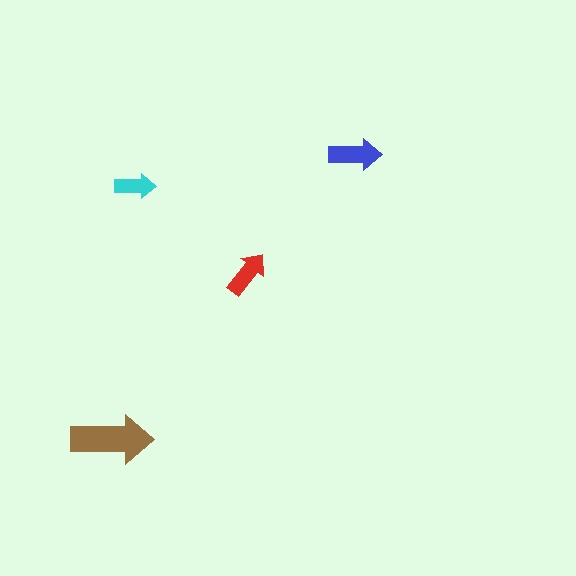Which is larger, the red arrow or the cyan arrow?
The red one.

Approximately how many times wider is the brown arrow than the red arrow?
About 2 times wider.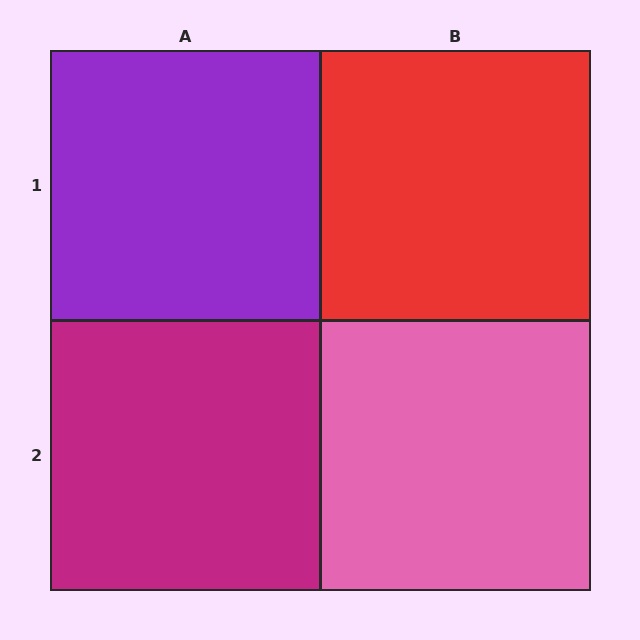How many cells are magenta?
1 cell is magenta.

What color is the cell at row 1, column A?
Purple.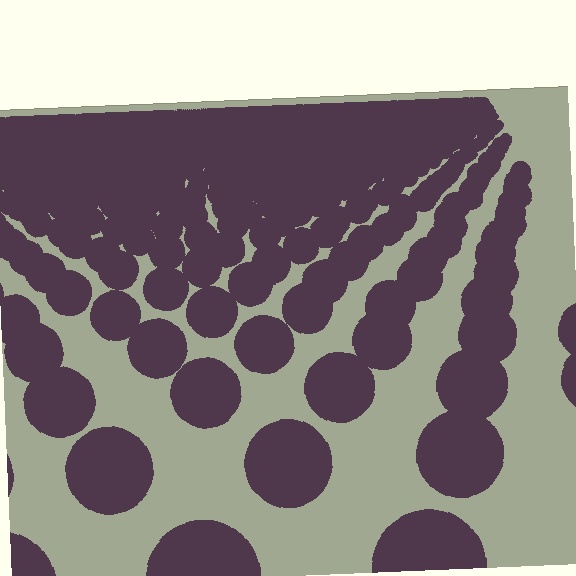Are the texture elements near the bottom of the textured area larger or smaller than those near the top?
Larger. Near the bottom, elements are closer to the viewer and appear at a bigger on-screen size.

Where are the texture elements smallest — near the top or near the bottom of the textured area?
Near the top.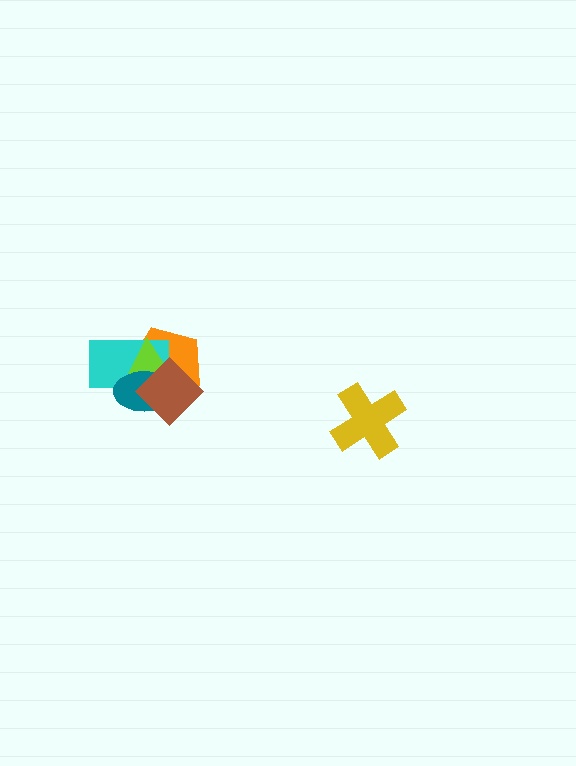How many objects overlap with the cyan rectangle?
4 objects overlap with the cyan rectangle.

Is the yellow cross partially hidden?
No, no other shape covers it.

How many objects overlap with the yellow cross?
0 objects overlap with the yellow cross.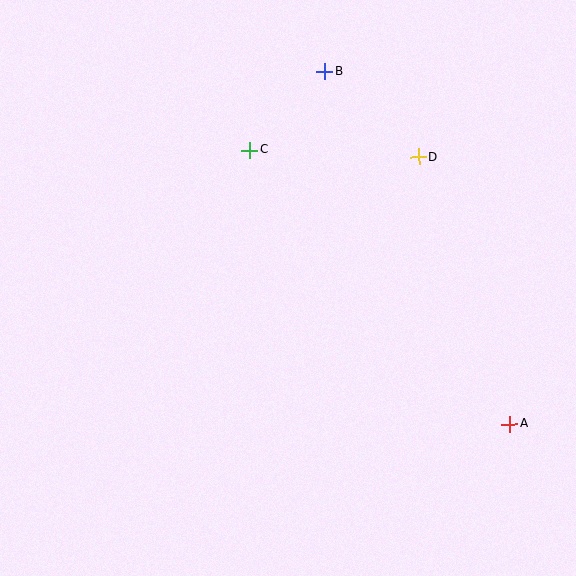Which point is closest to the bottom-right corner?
Point A is closest to the bottom-right corner.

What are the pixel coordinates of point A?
Point A is at (509, 424).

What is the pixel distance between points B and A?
The distance between B and A is 398 pixels.